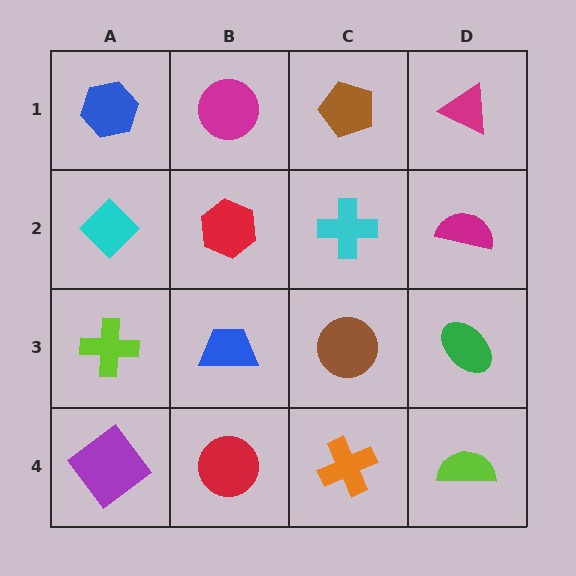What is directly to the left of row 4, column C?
A red circle.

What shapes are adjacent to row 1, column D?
A magenta semicircle (row 2, column D), a brown pentagon (row 1, column C).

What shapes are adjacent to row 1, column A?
A cyan diamond (row 2, column A), a magenta circle (row 1, column B).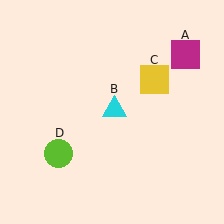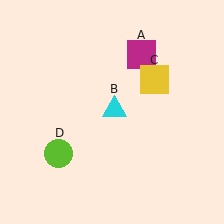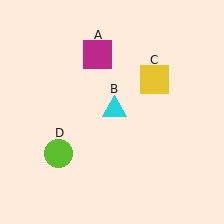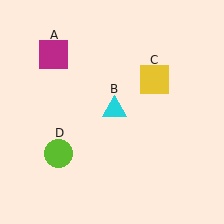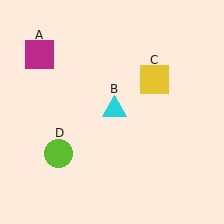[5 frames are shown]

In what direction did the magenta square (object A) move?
The magenta square (object A) moved left.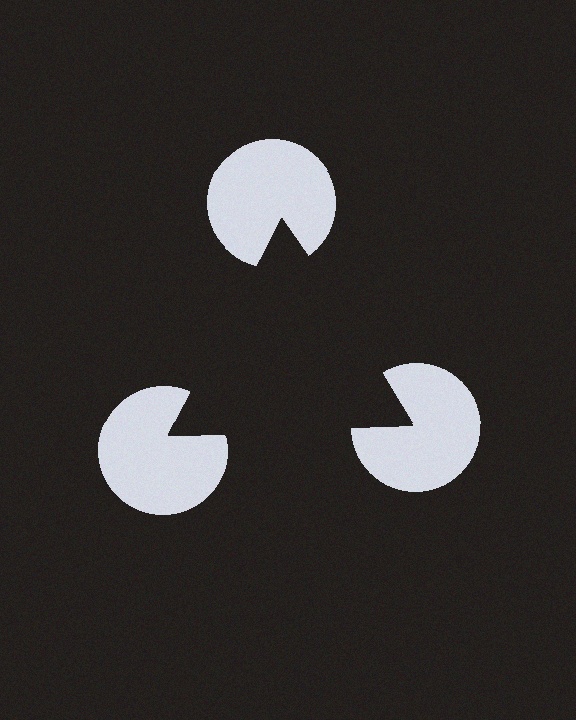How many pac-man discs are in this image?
There are 3 — one at each vertex of the illusory triangle.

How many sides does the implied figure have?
3 sides.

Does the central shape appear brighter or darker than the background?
It typically appears slightly darker than the background, even though no actual brightness change is drawn.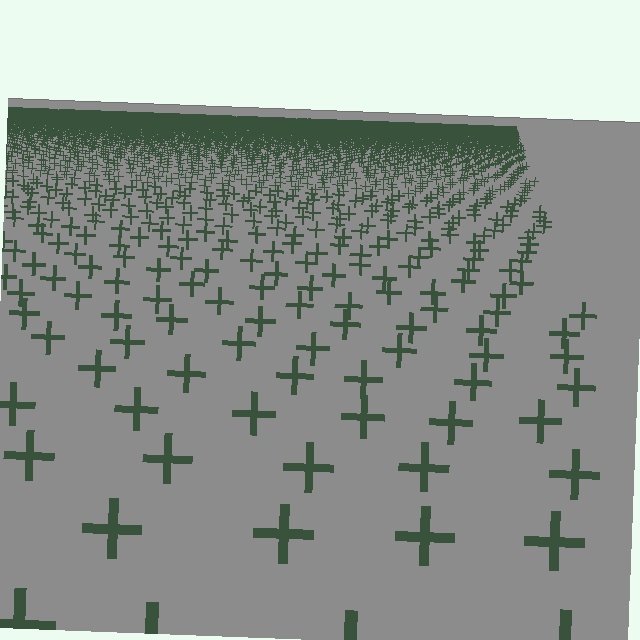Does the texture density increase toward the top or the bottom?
Density increases toward the top.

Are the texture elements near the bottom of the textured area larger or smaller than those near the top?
Larger. Near the bottom, elements are closer to the viewer and appear at a bigger on-screen size.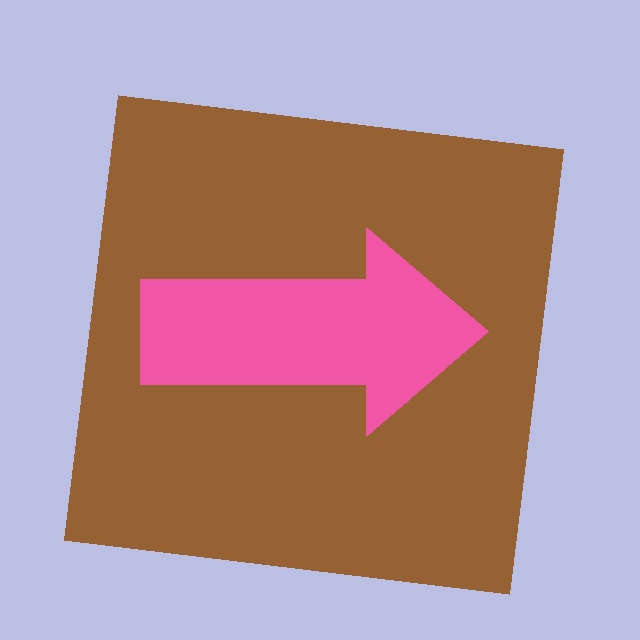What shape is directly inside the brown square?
The pink arrow.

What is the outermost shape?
The brown square.